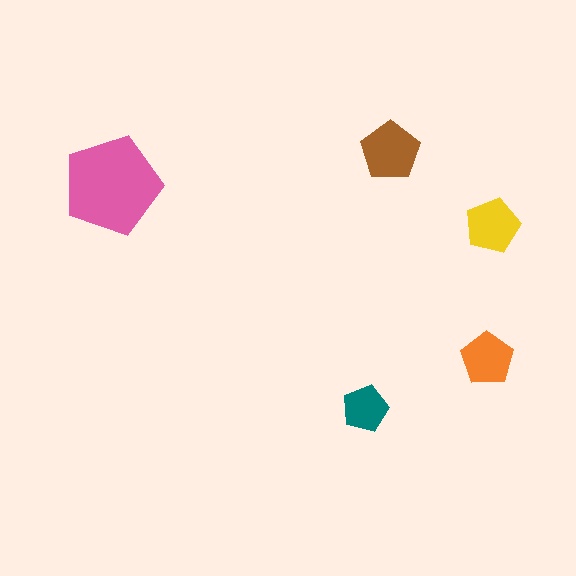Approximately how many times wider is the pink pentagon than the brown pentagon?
About 1.5 times wider.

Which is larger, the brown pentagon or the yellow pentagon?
The brown one.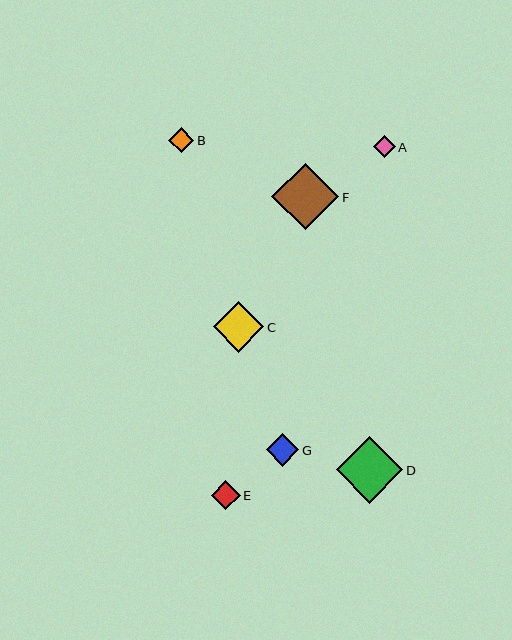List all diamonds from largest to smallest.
From largest to smallest: F, D, C, G, E, B, A.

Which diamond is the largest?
Diamond F is the largest with a size of approximately 67 pixels.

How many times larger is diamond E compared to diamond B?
Diamond E is approximately 1.2 times the size of diamond B.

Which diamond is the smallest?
Diamond A is the smallest with a size of approximately 22 pixels.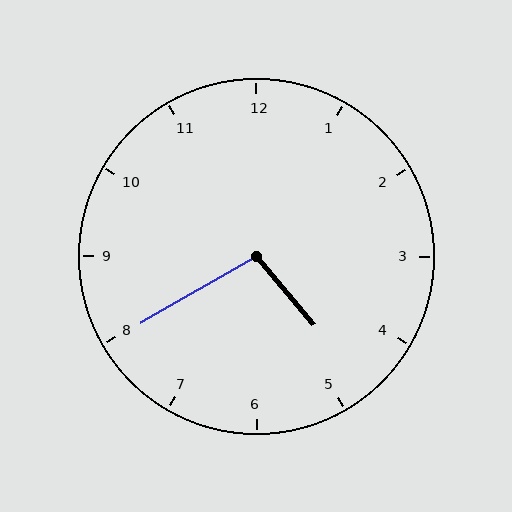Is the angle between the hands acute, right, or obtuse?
It is obtuse.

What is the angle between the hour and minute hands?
Approximately 100 degrees.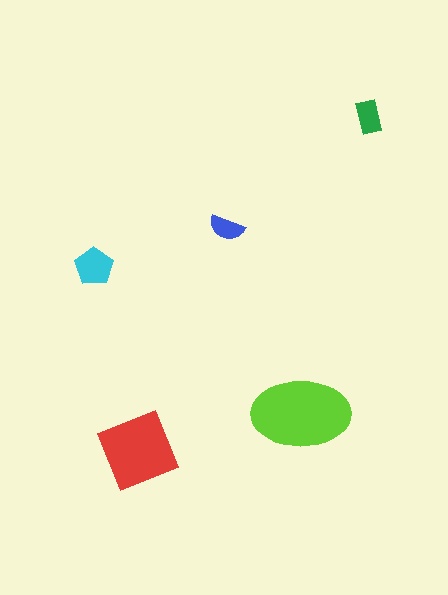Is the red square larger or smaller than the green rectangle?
Larger.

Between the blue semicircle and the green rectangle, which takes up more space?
The green rectangle.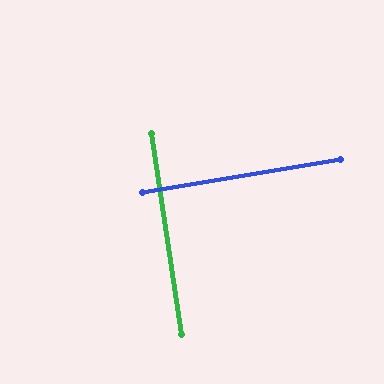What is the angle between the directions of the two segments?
Approximately 89 degrees.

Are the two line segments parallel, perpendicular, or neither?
Perpendicular — they meet at approximately 89°.